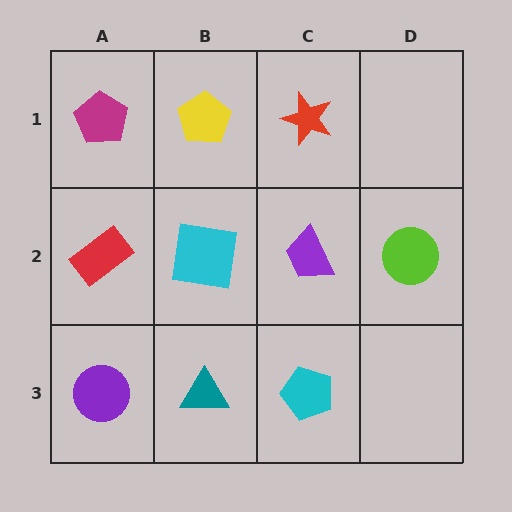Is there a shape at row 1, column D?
No, that cell is empty.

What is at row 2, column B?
A cyan square.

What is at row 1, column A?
A magenta pentagon.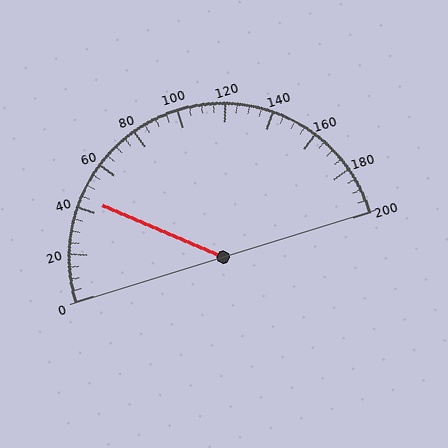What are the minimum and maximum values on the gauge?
The gauge ranges from 0 to 200.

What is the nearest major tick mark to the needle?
The nearest major tick mark is 40.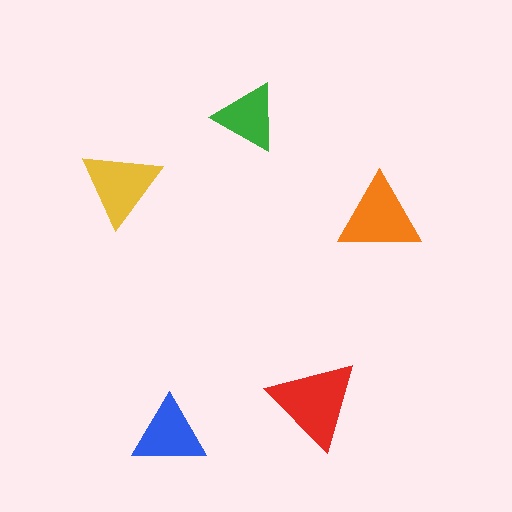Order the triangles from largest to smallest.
the red one, the orange one, the yellow one, the blue one, the green one.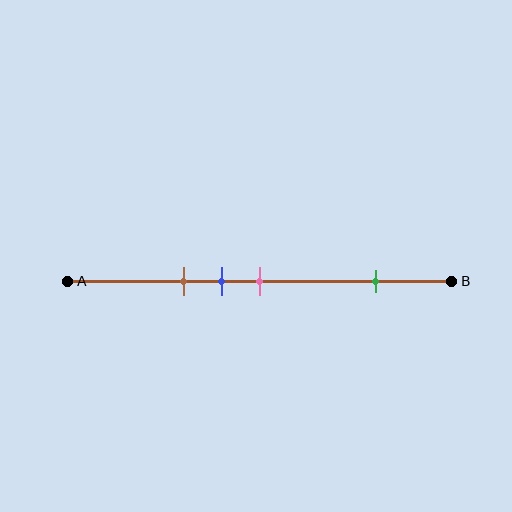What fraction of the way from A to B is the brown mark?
The brown mark is approximately 30% (0.3) of the way from A to B.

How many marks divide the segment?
There are 4 marks dividing the segment.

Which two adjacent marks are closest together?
The blue and pink marks are the closest adjacent pair.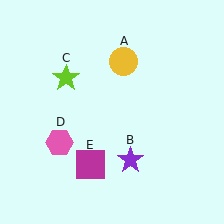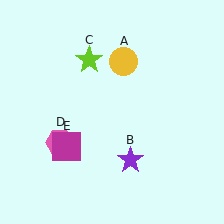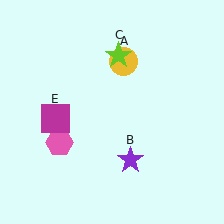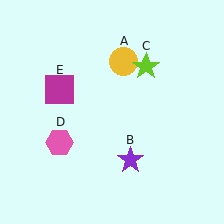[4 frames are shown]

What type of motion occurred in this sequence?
The lime star (object C), magenta square (object E) rotated clockwise around the center of the scene.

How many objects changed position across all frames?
2 objects changed position: lime star (object C), magenta square (object E).